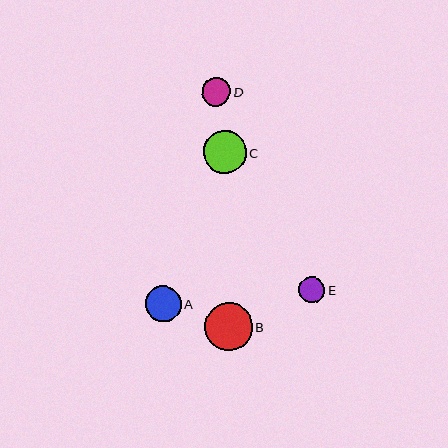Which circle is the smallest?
Circle E is the smallest with a size of approximately 27 pixels.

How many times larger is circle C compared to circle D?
Circle C is approximately 1.5 times the size of circle D.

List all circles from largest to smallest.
From largest to smallest: B, C, A, D, E.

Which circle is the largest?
Circle B is the largest with a size of approximately 48 pixels.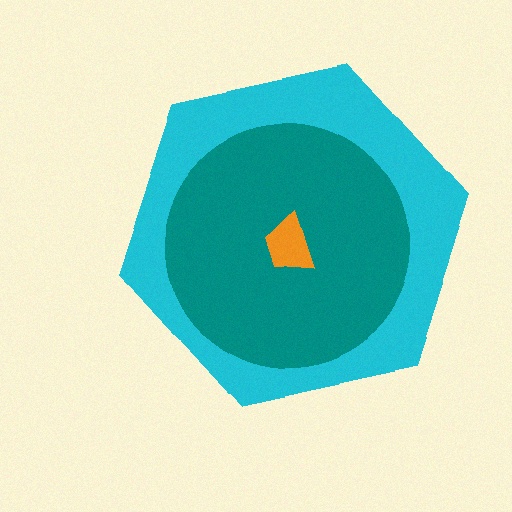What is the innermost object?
The orange trapezoid.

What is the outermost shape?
The cyan hexagon.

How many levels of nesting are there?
3.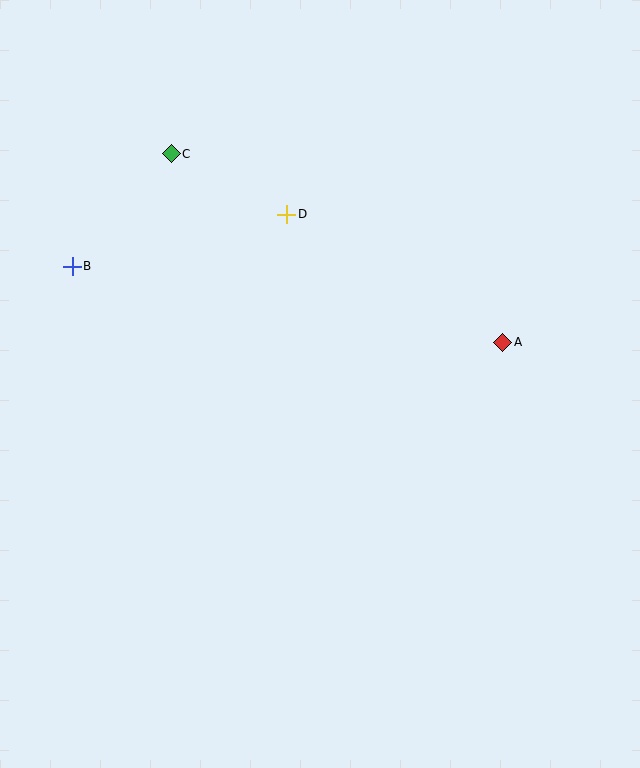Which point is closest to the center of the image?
Point D at (287, 214) is closest to the center.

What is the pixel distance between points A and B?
The distance between A and B is 437 pixels.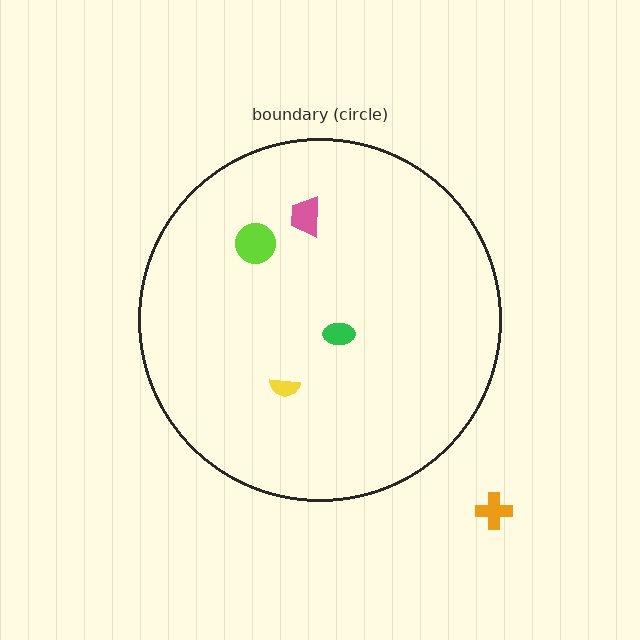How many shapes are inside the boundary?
4 inside, 1 outside.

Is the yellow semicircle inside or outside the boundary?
Inside.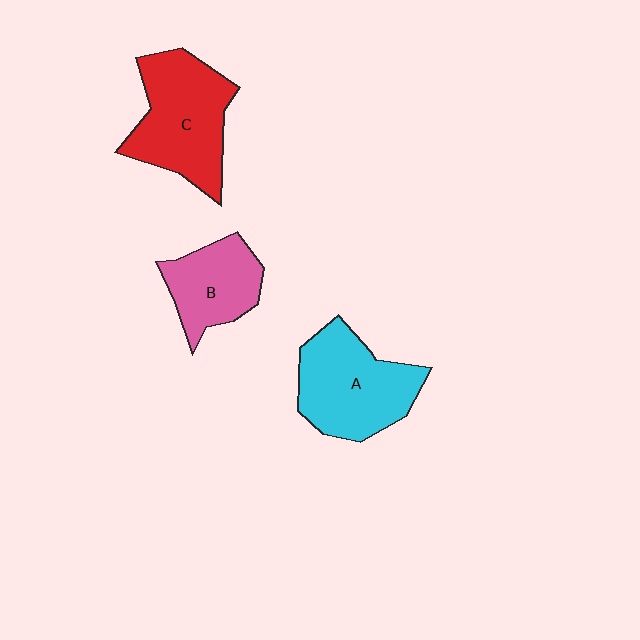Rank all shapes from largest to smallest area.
From largest to smallest: C (red), A (cyan), B (pink).